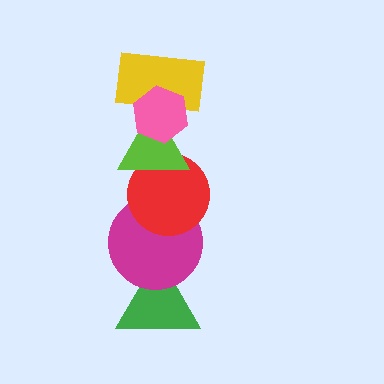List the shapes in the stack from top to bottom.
From top to bottom: the pink hexagon, the yellow rectangle, the lime triangle, the red circle, the magenta circle, the green triangle.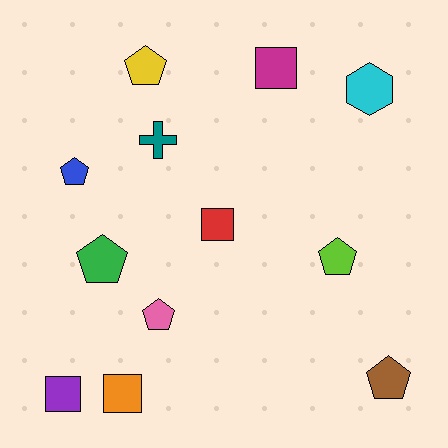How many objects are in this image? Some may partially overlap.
There are 12 objects.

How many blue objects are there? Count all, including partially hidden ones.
There is 1 blue object.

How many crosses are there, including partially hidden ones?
There is 1 cross.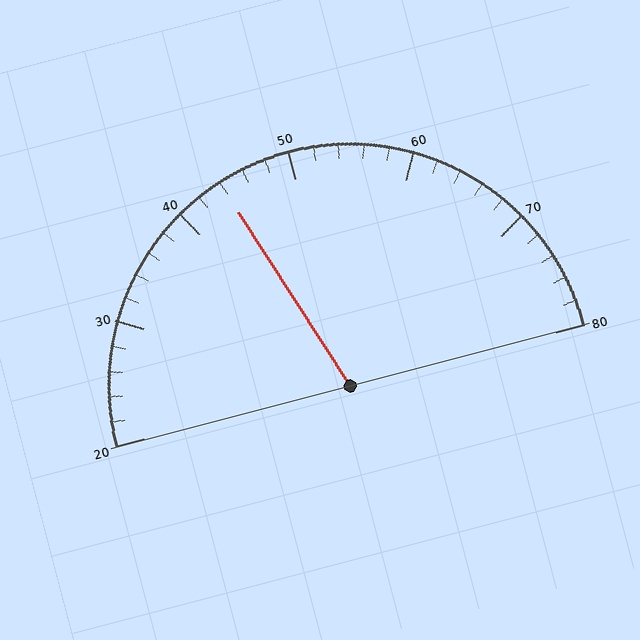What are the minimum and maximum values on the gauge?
The gauge ranges from 20 to 80.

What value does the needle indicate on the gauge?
The needle indicates approximately 44.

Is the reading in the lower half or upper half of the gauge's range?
The reading is in the lower half of the range (20 to 80).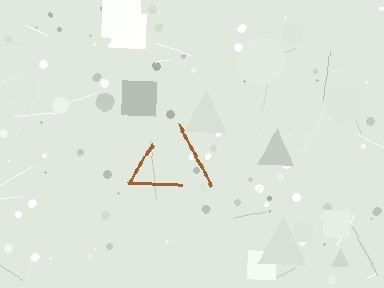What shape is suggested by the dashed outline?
The dashed outline suggests a triangle.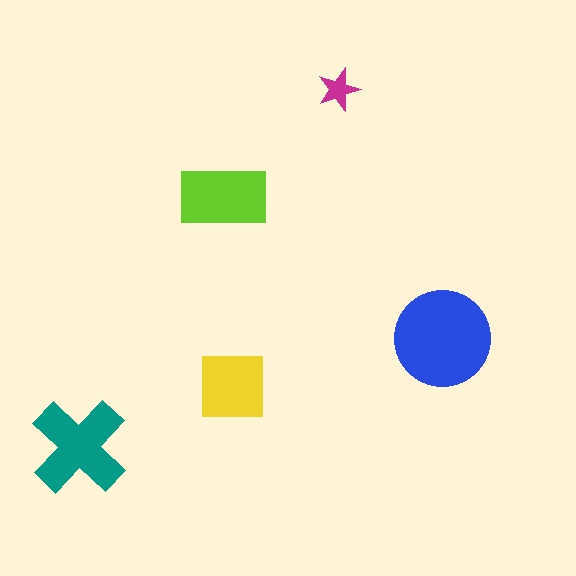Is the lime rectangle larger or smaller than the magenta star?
Larger.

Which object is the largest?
The blue circle.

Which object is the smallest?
The magenta star.